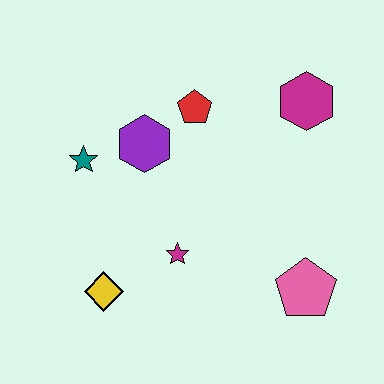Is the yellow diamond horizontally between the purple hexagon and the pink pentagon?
No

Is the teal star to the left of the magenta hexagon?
Yes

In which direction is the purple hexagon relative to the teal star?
The purple hexagon is to the right of the teal star.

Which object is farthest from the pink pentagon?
The teal star is farthest from the pink pentagon.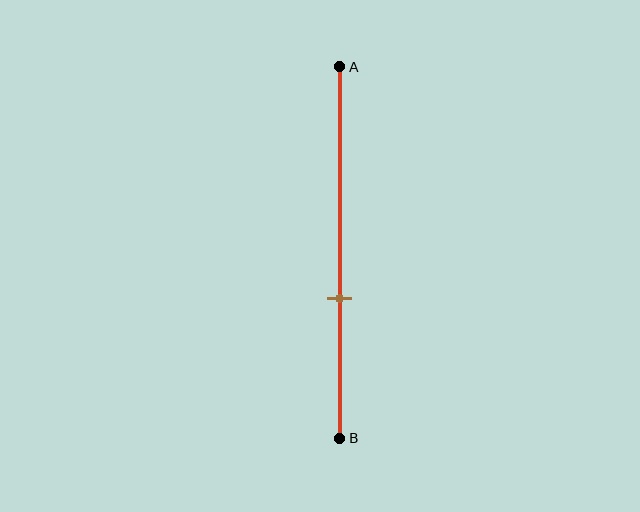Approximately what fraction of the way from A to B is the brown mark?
The brown mark is approximately 65% of the way from A to B.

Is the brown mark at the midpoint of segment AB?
No, the mark is at about 65% from A, not at the 50% midpoint.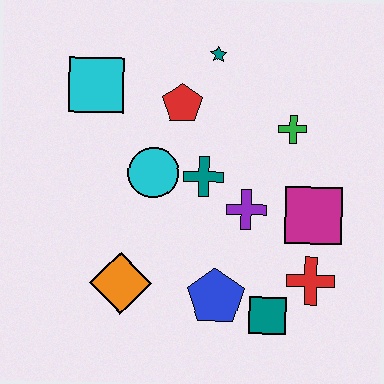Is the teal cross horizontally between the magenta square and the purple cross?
No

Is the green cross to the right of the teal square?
Yes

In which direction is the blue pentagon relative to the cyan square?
The blue pentagon is below the cyan square.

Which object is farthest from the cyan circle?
The red cross is farthest from the cyan circle.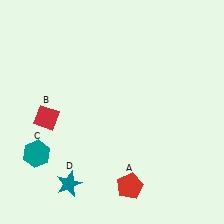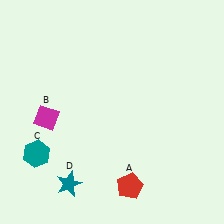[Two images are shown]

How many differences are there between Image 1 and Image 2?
There is 1 difference between the two images.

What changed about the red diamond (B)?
In Image 1, B is red. In Image 2, it changed to magenta.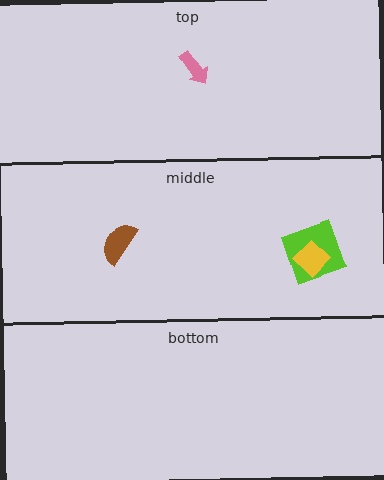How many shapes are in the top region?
1.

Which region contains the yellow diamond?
The middle region.